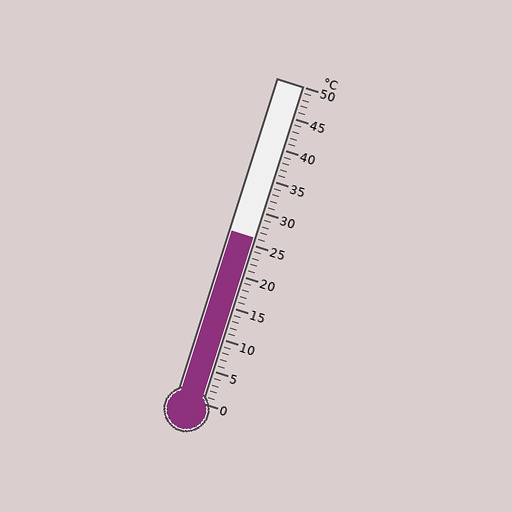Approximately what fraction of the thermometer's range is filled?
The thermometer is filled to approximately 50% of its range.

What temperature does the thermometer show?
The thermometer shows approximately 26°C.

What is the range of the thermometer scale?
The thermometer scale ranges from 0°C to 50°C.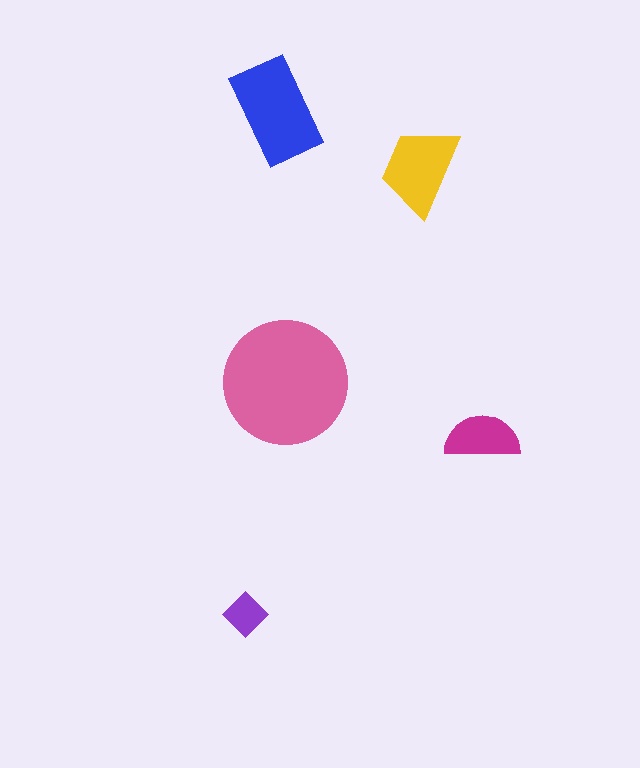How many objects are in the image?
There are 5 objects in the image.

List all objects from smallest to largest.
The purple diamond, the magenta semicircle, the yellow trapezoid, the blue rectangle, the pink circle.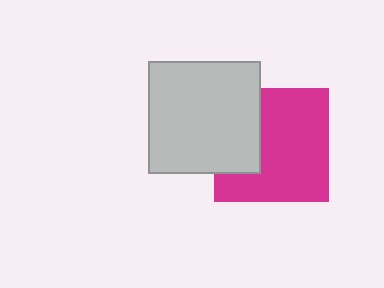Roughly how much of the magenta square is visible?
Most of it is visible (roughly 69%).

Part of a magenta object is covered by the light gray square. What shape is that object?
It is a square.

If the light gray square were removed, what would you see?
You would see the complete magenta square.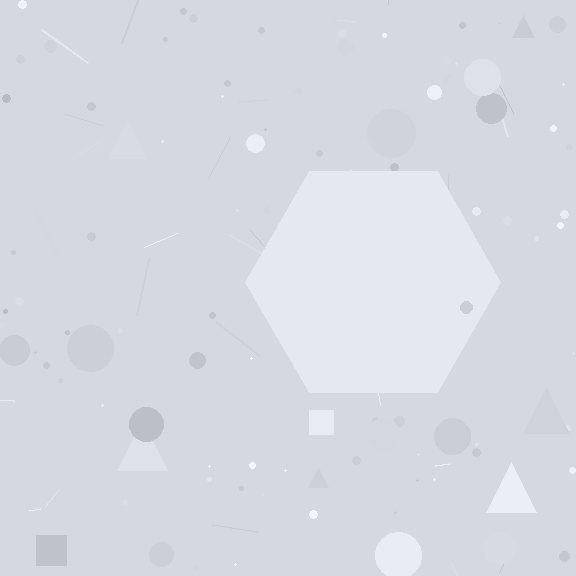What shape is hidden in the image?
A hexagon is hidden in the image.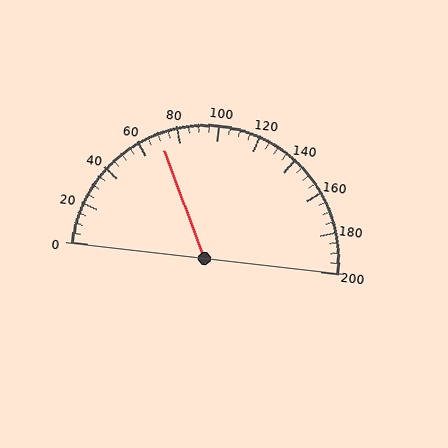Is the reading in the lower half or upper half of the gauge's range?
The reading is in the lower half of the range (0 to 200).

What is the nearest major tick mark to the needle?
The nearest major tick mark is 80.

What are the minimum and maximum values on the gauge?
The gauge ranges from 0 to 200.